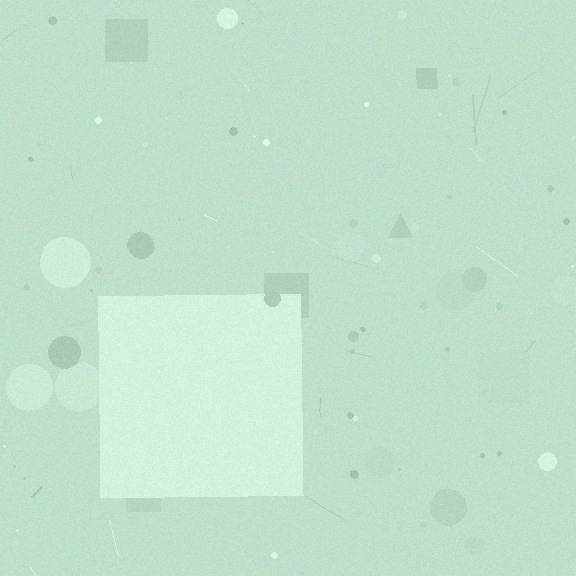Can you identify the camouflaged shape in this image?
The camouflaged shape is a square.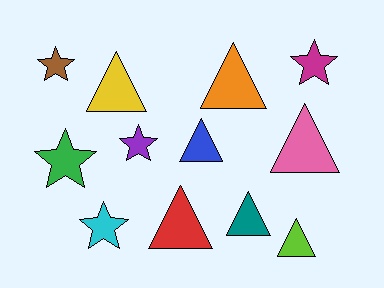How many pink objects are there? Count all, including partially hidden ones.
There is 1 pink object.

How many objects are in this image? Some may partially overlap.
There are 12 objects.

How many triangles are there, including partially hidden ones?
There are 7 triangles.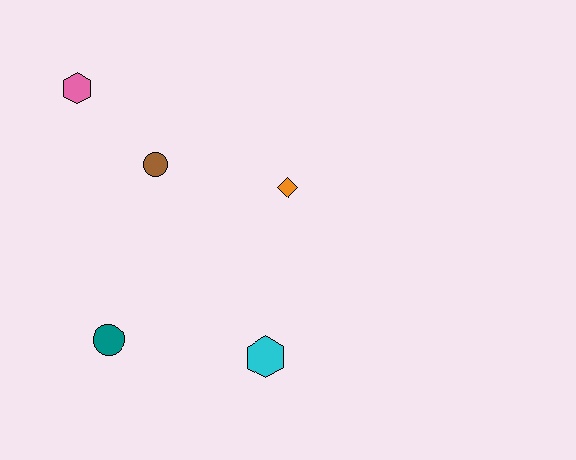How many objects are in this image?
There are 5 objects.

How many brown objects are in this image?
There is 1 brown object.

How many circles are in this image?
There are 2 circles.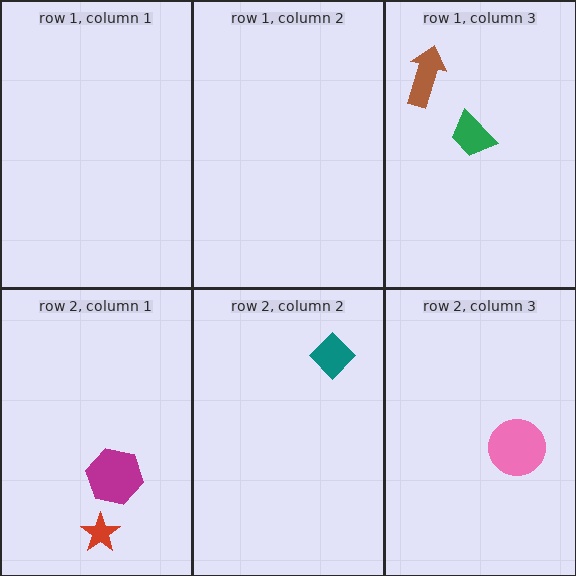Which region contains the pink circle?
The row 2, column 3 region.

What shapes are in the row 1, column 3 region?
The green trapezoid, the brown arrow.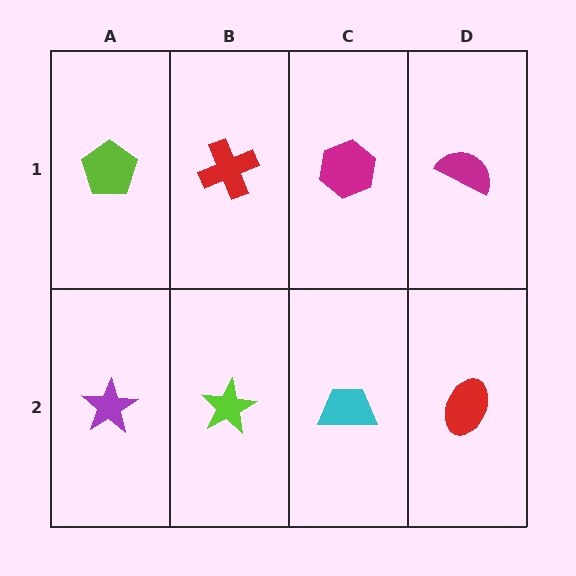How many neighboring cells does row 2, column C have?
3.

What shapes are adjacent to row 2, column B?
A red cross (row 1, column B), a purple star (row 2, column A), a cyan trapezoid (row 2, column C).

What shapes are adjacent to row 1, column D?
A red ellipse (row 2, column D), a magenta hexagon (row 1, column C).